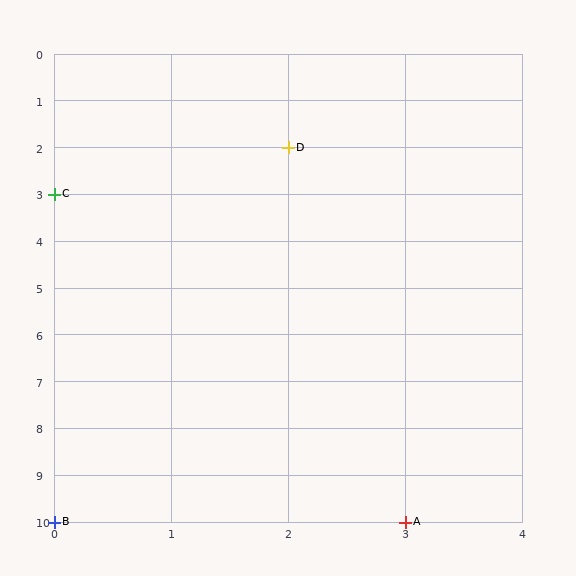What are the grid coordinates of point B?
Point B is at grid coordinates (0, 10).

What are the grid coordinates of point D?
Point D is at grid coordinates (2, 2).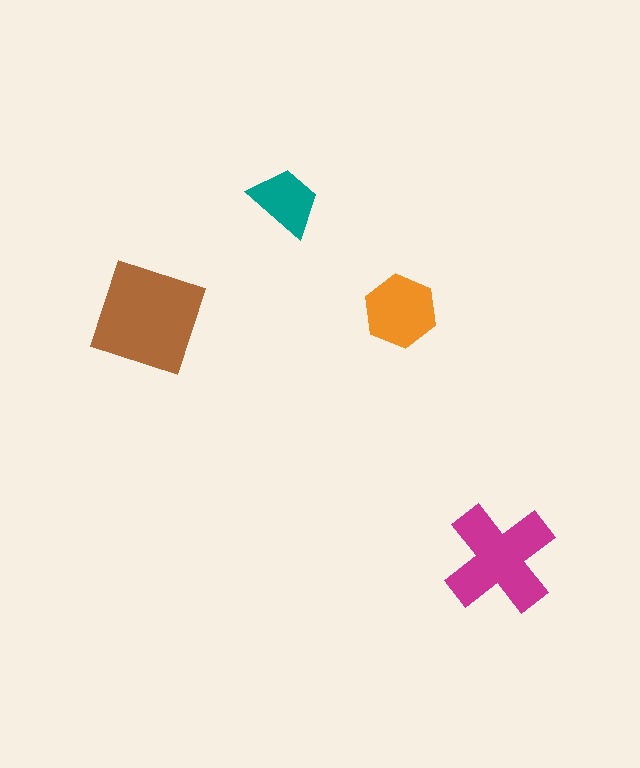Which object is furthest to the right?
The magenta cross is rightmost.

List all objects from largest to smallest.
The brown diamond, the magenta cross, the orange hexagon, the teal trapezoid.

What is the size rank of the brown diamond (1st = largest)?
1st.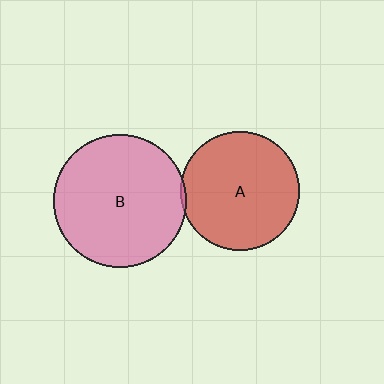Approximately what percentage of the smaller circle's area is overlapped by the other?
Approximately 5%.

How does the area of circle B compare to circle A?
Approximately 1.2 times.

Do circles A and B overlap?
Yes.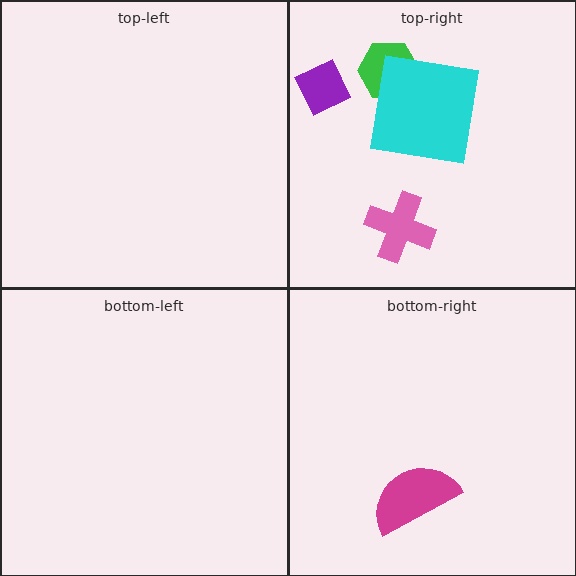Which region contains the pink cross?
The top-right region.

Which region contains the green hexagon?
The top-right region.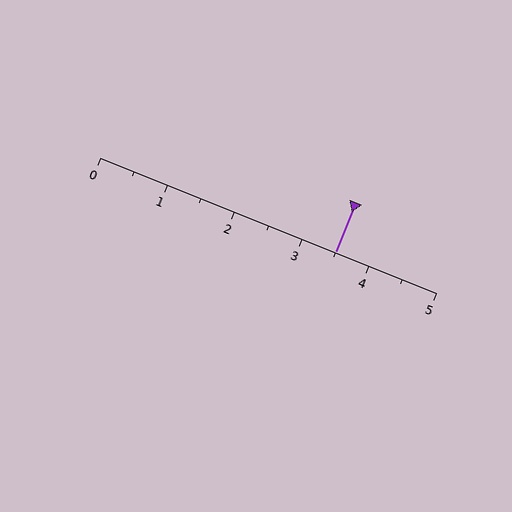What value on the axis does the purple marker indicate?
The marker indicates approximately 3.5.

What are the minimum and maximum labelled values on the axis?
The axis runs from 0 to 5.